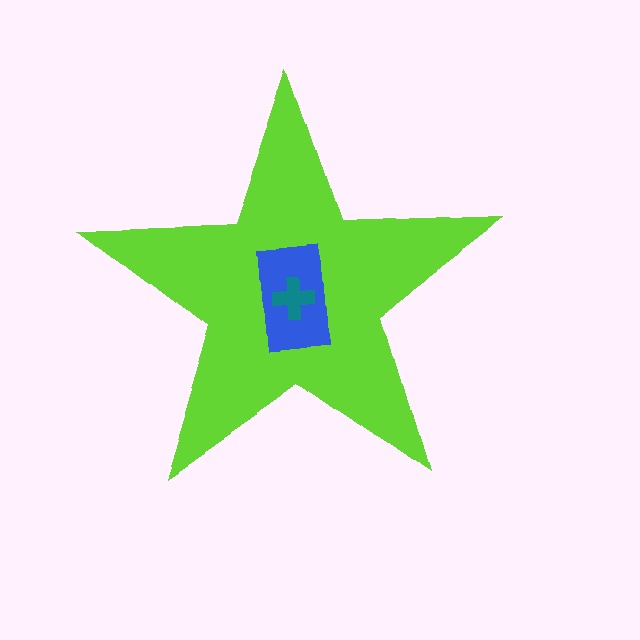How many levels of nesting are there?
3.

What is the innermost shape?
The teal cross.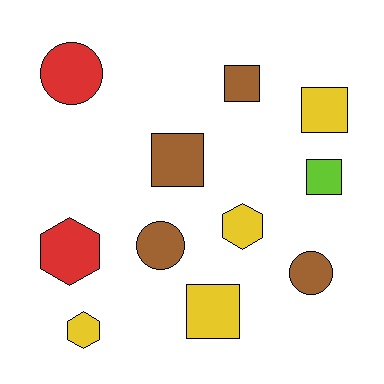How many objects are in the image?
There are 11 objects.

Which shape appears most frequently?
Square, with 5 objects.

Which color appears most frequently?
Brown, with 4 objects.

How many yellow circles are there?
There are no yellow circles.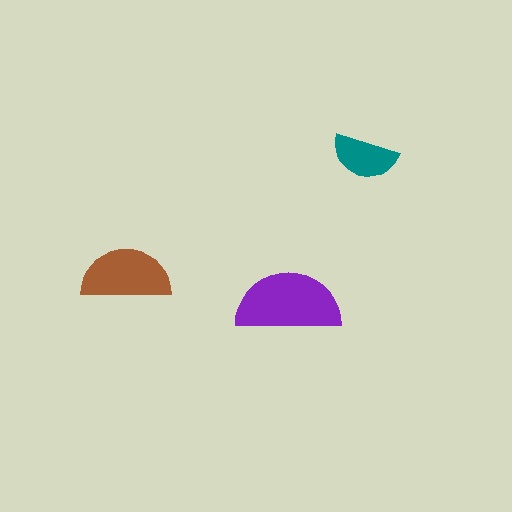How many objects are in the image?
There are 3 objects in the image.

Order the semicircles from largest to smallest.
the purple one, the brown one, the teal one.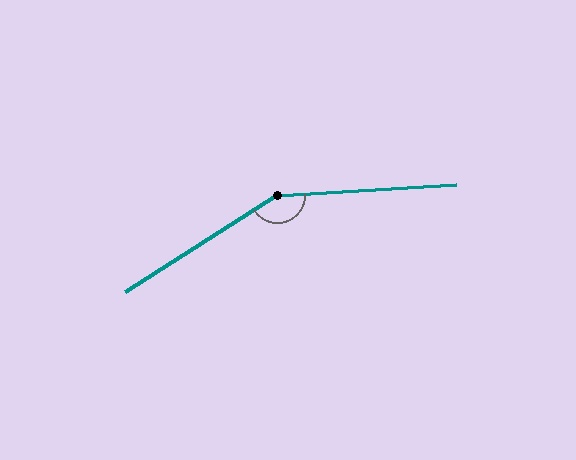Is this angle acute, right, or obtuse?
It is obtuse.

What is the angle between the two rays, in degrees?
Approximately 151 degrees.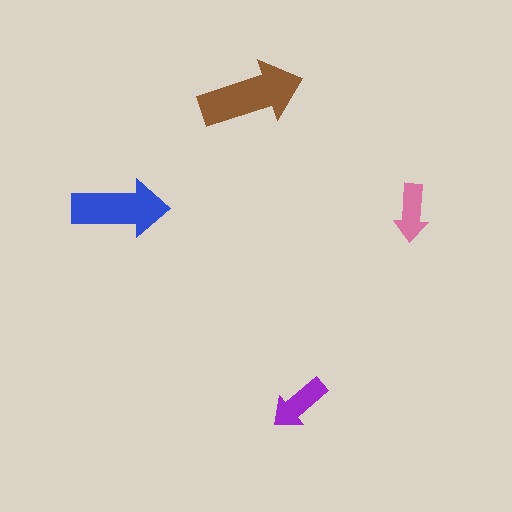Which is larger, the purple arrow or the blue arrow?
The blue one.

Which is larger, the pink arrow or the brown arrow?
The brown one.